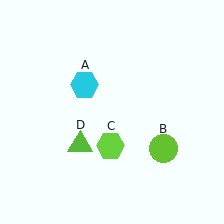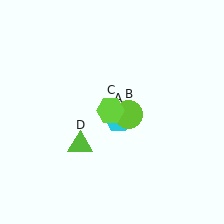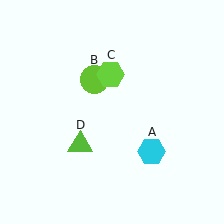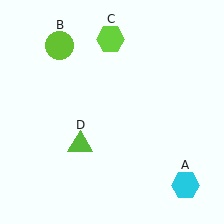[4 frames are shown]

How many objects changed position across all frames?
3 objects changed position: cyan hexagon (object A), lime circle (object B), lime hexagon (object C).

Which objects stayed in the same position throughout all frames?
Lime triangle (object D) remained stationary.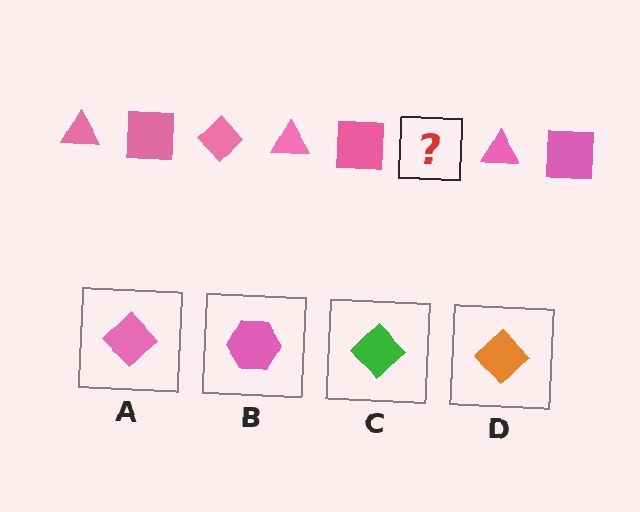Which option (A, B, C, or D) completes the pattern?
A.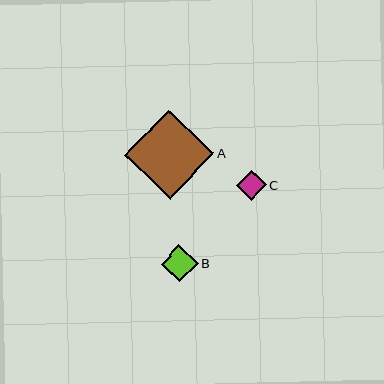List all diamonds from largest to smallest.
From largest to smallest: A, B, C.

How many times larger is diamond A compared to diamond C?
Diamond A is approximately 3.0 times the size of diamond C.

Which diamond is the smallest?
Diamond C is the smallest with a size of approximately 30 pixels.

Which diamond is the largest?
Diamond A is the largest with a size of approximately 89 pixels.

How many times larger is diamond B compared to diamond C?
Diamond B is approximately 1.2 times the size of diamond C.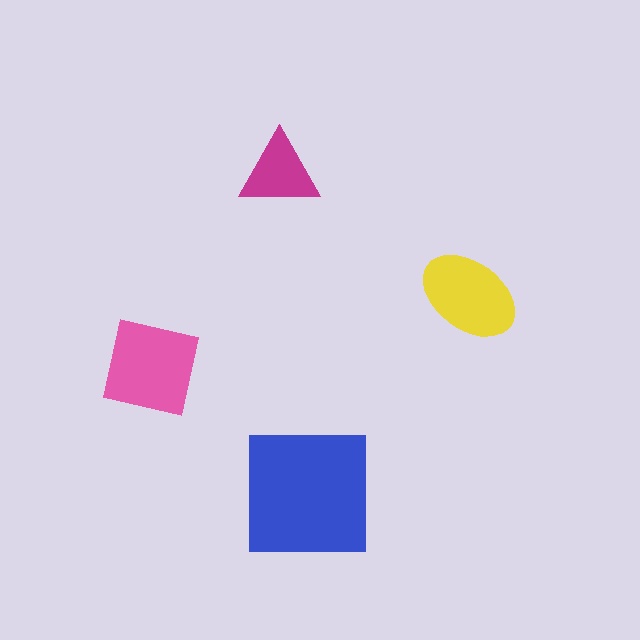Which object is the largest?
The blue square.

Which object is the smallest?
The magenta triangle.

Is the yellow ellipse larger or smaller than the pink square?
Smaller.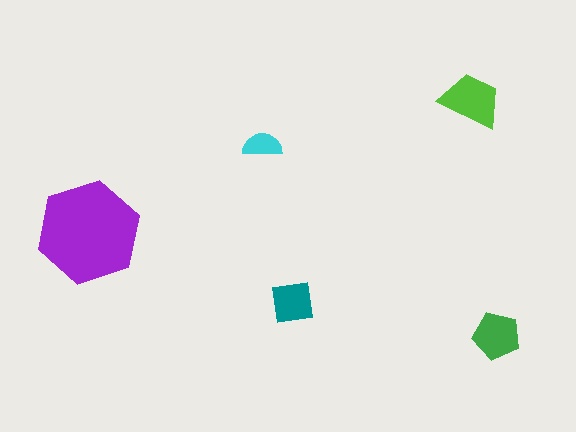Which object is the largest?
The purple hexagon.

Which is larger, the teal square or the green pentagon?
The green pentagon.